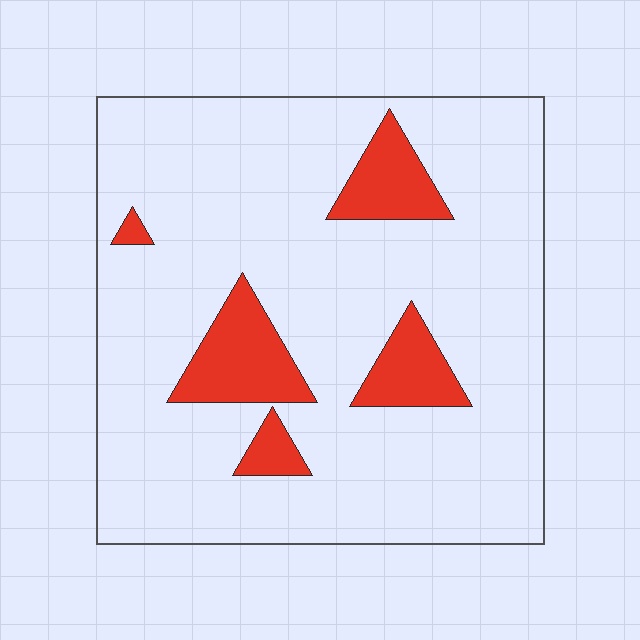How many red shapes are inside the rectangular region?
5.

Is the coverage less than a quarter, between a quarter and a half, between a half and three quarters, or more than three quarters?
Less than a quarter.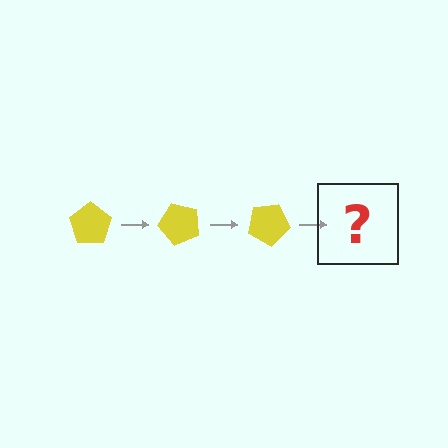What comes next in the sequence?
The next element should be a yellow pentagon rotated 150 degrees.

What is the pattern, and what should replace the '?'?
The pattern is that the pentagon rotates 50 degrees each step. The '?' should be a yellow pentagon rotated 150 degrees.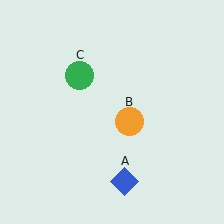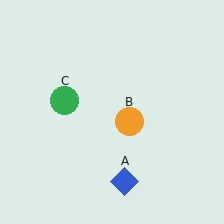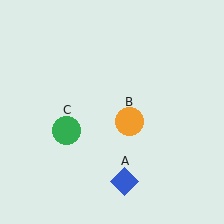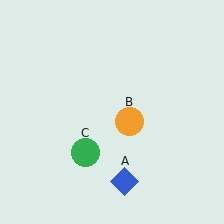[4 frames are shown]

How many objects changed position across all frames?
1 object changed position: green circle (object C).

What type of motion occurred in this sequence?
The green circle (object C) rotated counterclockwise around the center of the scene.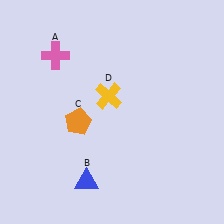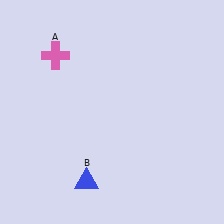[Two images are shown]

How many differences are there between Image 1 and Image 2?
There are 2 differences between the two images.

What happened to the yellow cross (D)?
The yellow cross (D) was removed in Image 2. It was in the top-left area of Image 1.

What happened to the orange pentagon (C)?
The orange pentagon (C) was removed in Image 2. It was in the bottom-left area of Image 1.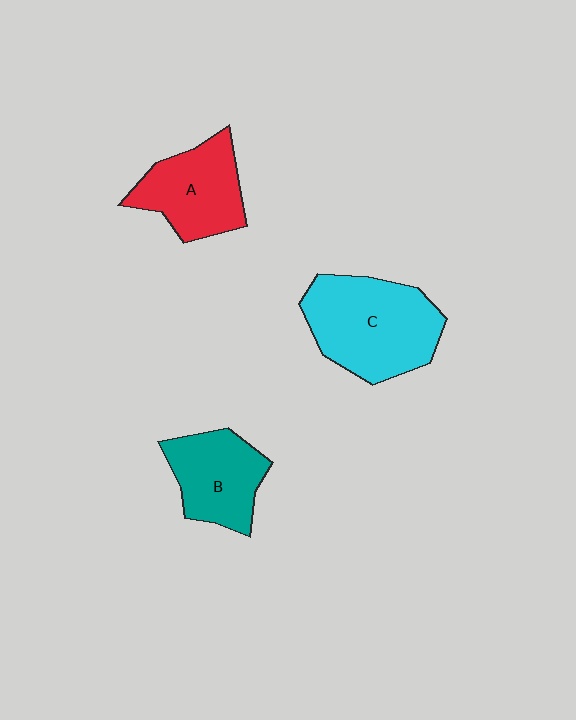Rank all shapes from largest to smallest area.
From largest to smallest: C (cyan), A (red), B (teal).